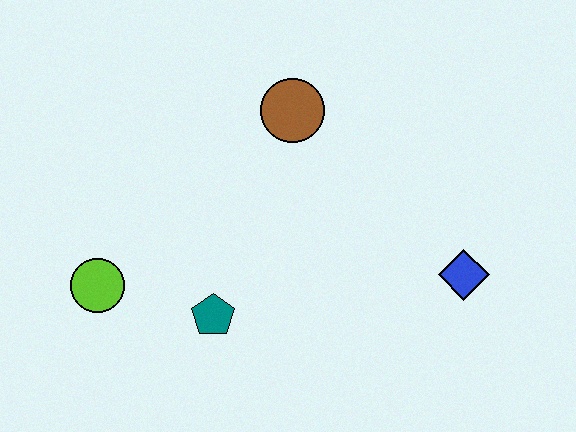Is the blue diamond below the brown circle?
Yes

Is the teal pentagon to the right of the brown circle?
No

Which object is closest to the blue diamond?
The brown circle is closest to the blue diamond.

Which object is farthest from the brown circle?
The lime circle is farthest from the brown circle.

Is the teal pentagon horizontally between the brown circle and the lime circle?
Yes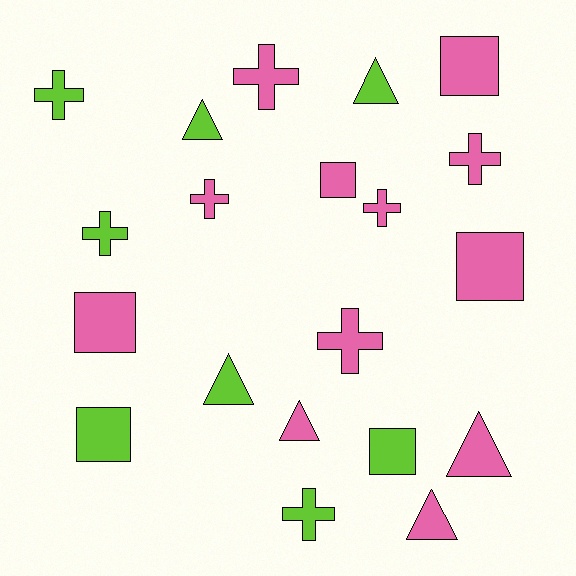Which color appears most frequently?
Pink, with 12 objects.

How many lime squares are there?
There are 2 lime squares.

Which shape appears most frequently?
Cross, with 8 objects.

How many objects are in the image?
There are 20 objects.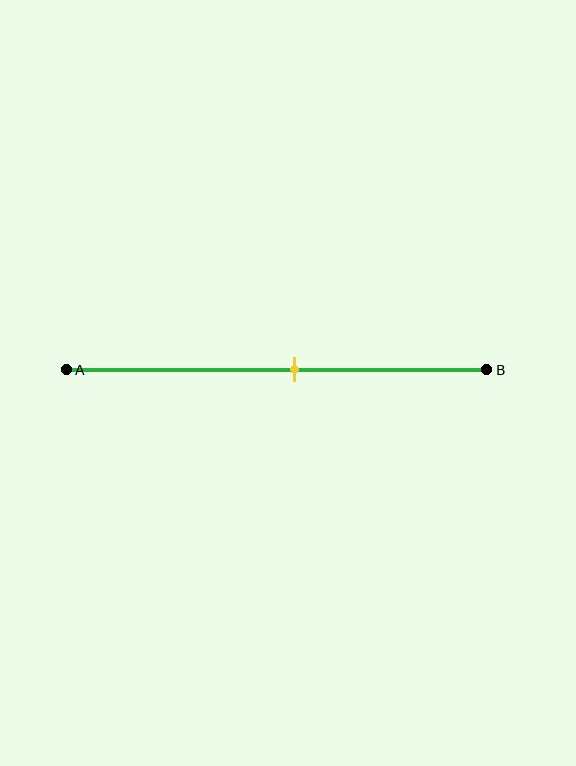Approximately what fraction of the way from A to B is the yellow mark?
The yellow mark is approximately 55% of the way from A to B.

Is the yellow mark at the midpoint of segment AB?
No, the mark is at about 55% from A, not at the 50% midpoint.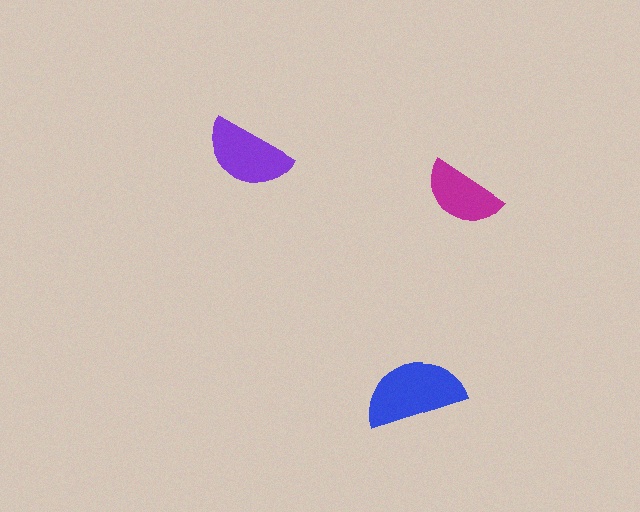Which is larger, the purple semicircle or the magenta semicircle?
The purple one.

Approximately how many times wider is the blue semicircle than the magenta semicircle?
About 1.5 times wider.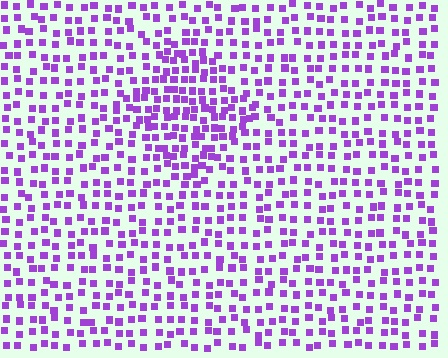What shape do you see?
I see a diamond.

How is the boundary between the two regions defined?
The boundary is defined by a change in element density (approximately 1.8x ratio). All elements are the same color, size, and shape.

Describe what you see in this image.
The image contains small purple elements arranged at two different densities. A diamond-shaped region is visible where the elements are more densely packed than the surrounding area.